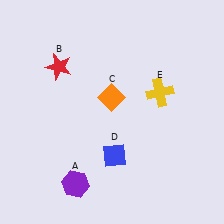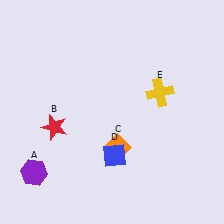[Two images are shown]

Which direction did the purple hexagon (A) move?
The purple hexagon (A) moved left.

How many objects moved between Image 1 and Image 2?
3 objects moved between the two images.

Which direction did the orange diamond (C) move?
The orange diamond (C) moved down.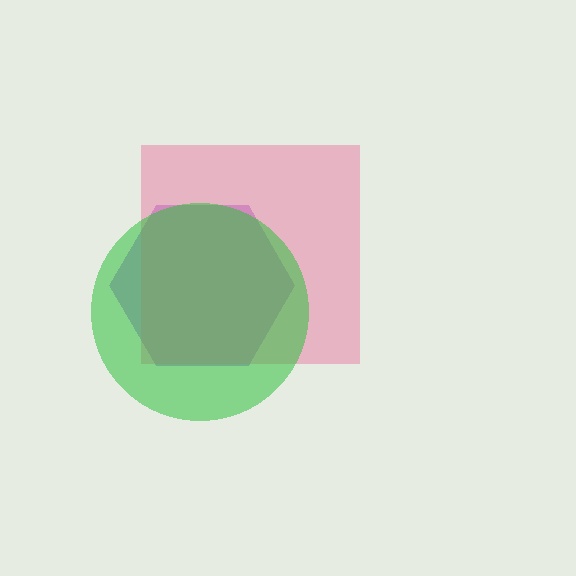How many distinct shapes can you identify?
There are 3 distinct shapes: a purple hexagon, a pink square, a green circle.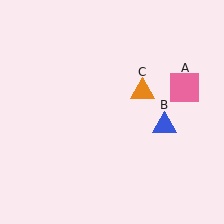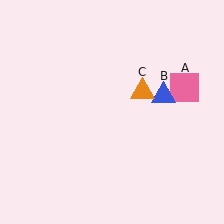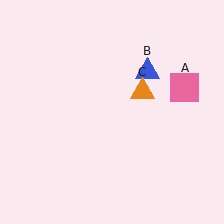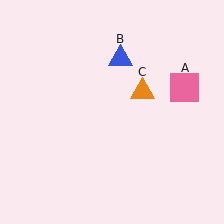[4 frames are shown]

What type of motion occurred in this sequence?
The blue triangle (object B) rotated counterclockwise around the center of the scene.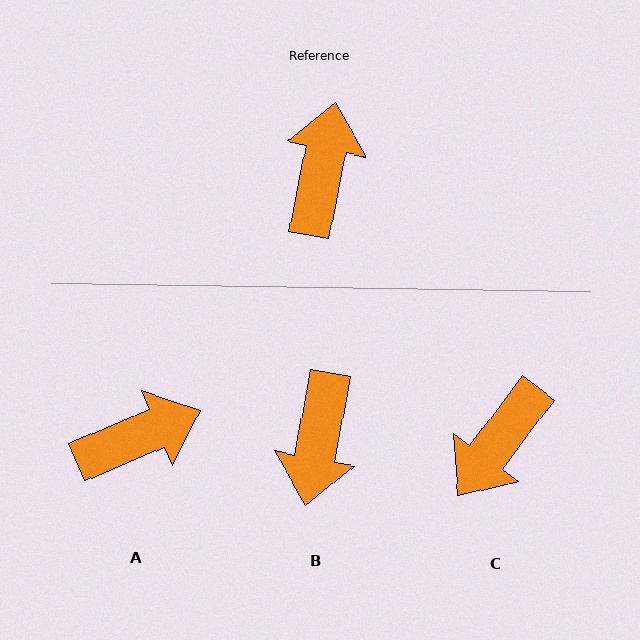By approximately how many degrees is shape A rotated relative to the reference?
Approximately 56 degrees clockwise.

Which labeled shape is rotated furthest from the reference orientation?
B, about 180 degrees away.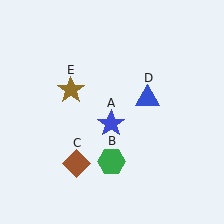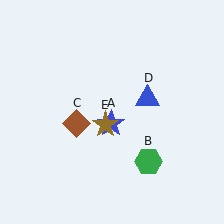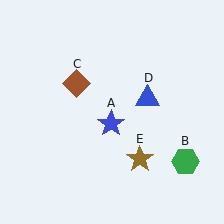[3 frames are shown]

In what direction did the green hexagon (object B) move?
The green hexagon (object B) moved right.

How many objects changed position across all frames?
3 objects changed position: green hexagon (object B), brown diamond (object C), brown star (object E).